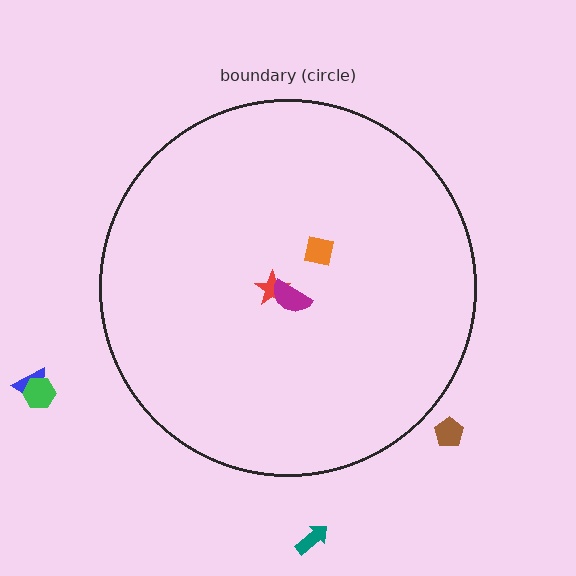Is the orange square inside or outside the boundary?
Inside.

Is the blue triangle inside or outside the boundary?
Outside.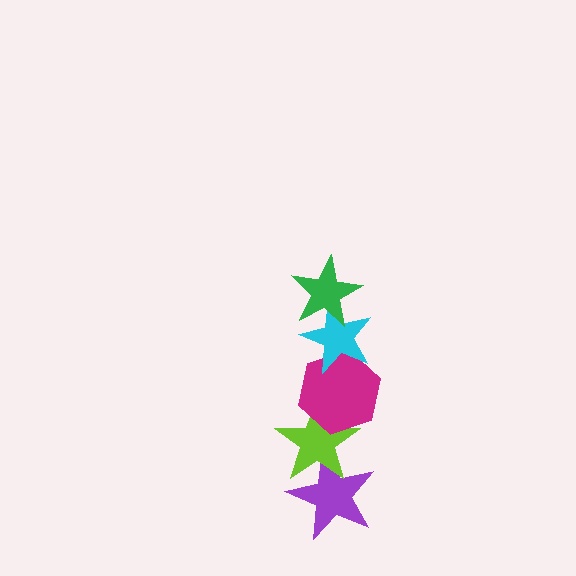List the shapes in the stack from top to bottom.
From top to bottom: the green star, the cyan star, the magenta hexagon, the lime star, the purple star.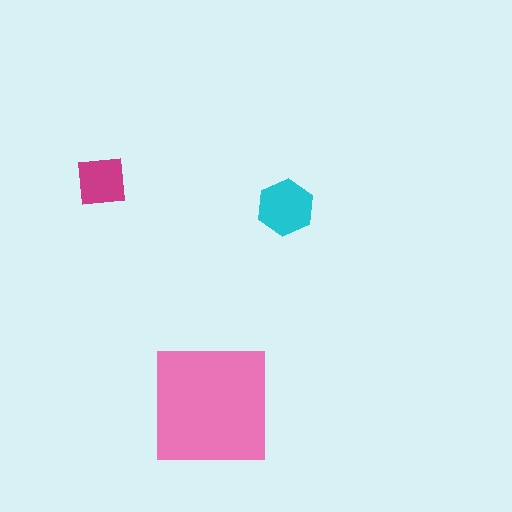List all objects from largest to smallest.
The pink square, the cyan hexagon, the magenta square.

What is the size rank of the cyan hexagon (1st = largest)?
2nd.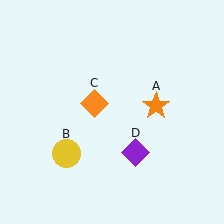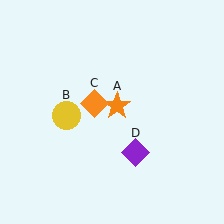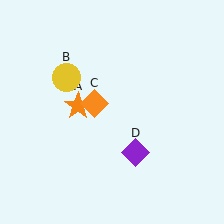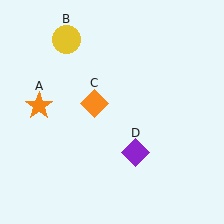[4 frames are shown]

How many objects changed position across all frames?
2 objects changed position: orange star (object A), yellow circle (object B).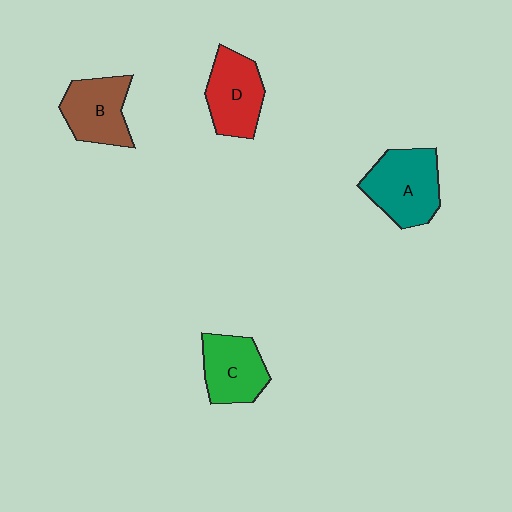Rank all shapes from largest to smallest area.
From largest to smallest: A (teal), D (red), B (brown), C (green).